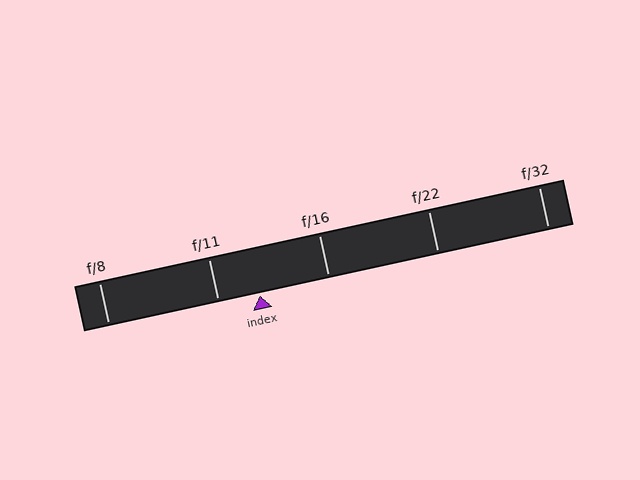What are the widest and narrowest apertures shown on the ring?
The widest aperture shown is f/8 and the narrowest is f/32.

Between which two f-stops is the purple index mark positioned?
The index mark is between f/11 and f/16.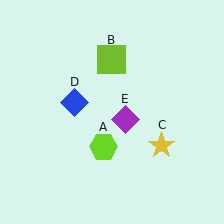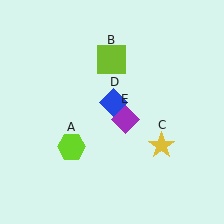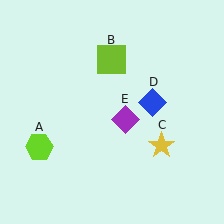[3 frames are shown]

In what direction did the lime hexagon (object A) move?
The lime hexagon (object A) moved left.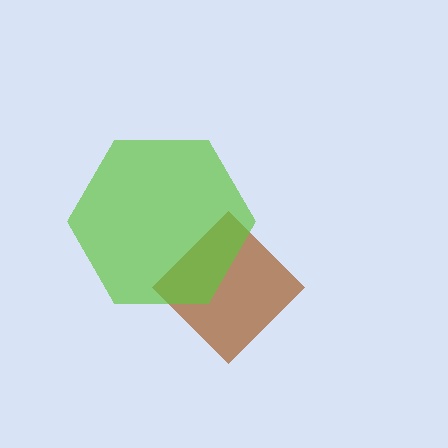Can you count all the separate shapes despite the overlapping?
Yes, there are 2 separate shapes.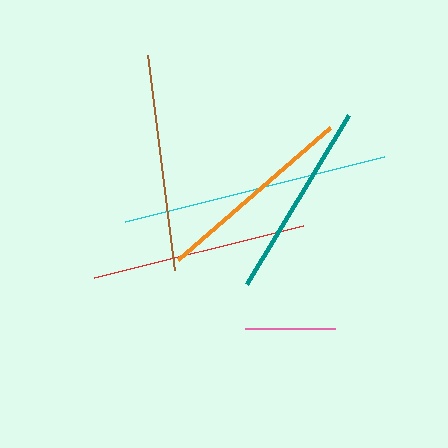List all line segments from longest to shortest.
From longest to shortest: cyan, brown, red, orange, teal, pink.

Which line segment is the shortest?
The pink line is the shortest at approximately 90 pixels.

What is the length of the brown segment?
The brown segment is approximately 217 pixels long.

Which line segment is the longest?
The cyan line is the longest at approximately 268 pixels.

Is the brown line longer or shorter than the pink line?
The brown line is longer than the pink line.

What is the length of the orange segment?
The orange segment is approximately 201 pixels long.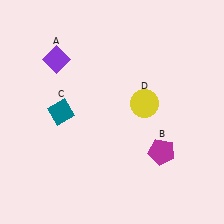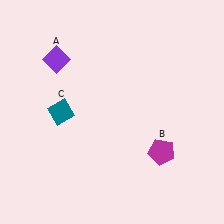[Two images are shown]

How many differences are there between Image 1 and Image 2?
There is 1 difference between the two images.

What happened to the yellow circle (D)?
The yellow circle (D) was removed in Image 2. It was in the top-right area of Image 1.